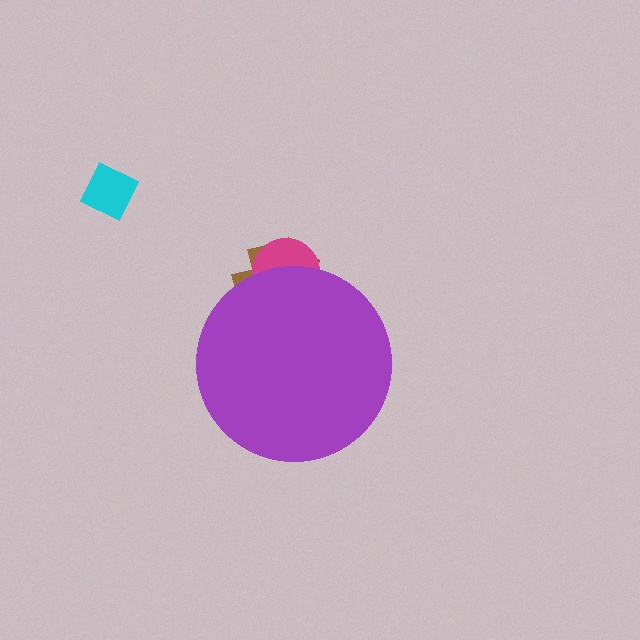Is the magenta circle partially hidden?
Yes, the magenta circle is partially hidden behind the purple circle.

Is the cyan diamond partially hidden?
No, the cyan diamond is fully visible.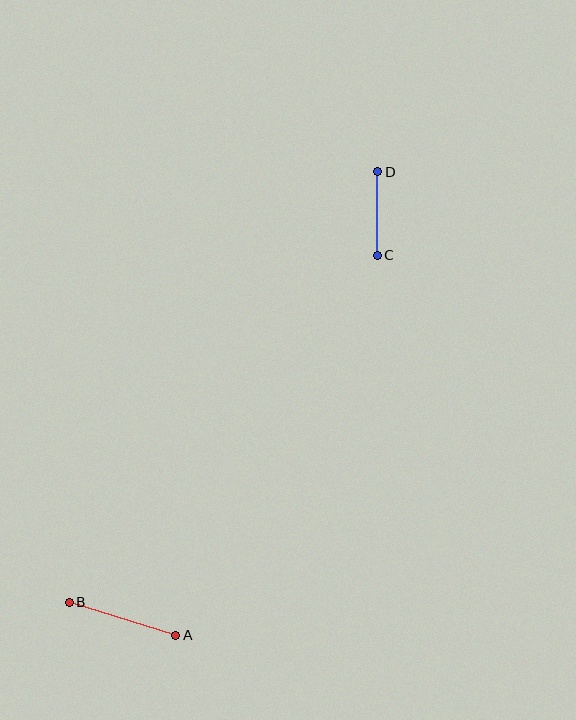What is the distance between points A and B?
The distance is approximately 111 pixels.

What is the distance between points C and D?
The distance is approximately 83 pixels.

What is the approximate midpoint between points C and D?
The midpoint is at approximately (378, 213) pixels.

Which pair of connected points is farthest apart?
Points A and B are farthest apart.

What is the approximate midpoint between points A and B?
The midpoint is at approximately (122, 619) pixels.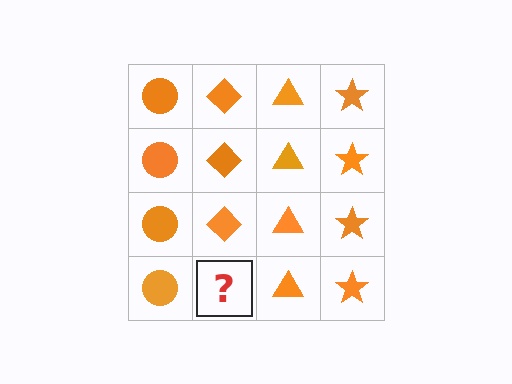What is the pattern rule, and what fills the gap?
The rule is that each column has a consistent shape. The gap should be filled with an orange diamond.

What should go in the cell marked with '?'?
The missing cell should contain an orange diamond.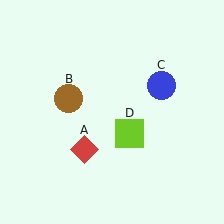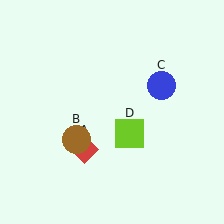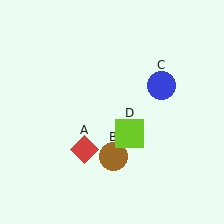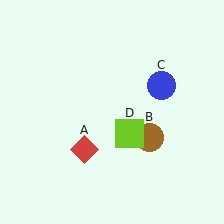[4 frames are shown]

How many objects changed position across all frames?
1 object changed position: brown circle (object B).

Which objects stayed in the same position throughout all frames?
Red diamond (object A) and blue circle (object C) and lime square (object D) remained stationary.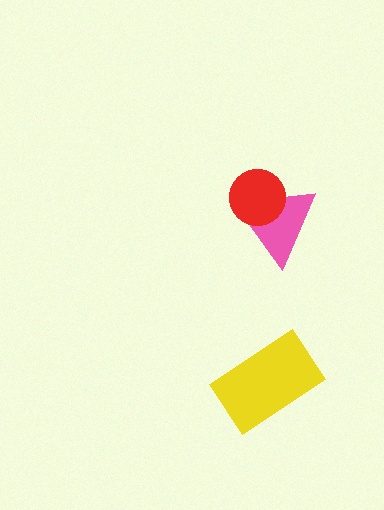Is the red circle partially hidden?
No, no other shape covers it.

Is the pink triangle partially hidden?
Yes, it is partially covered by another shape.